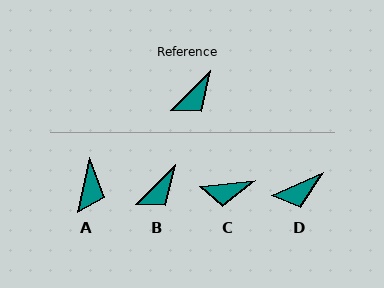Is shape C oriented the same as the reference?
No, it is off by about 39 degrees.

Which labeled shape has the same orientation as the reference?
B.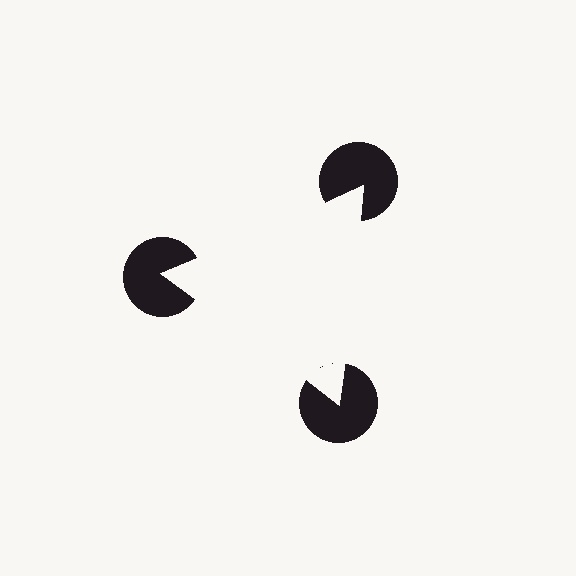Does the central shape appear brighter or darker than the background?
It typically appears slightly brighter than the background, even though no actual brightness change is drawn.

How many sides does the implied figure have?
3 sides.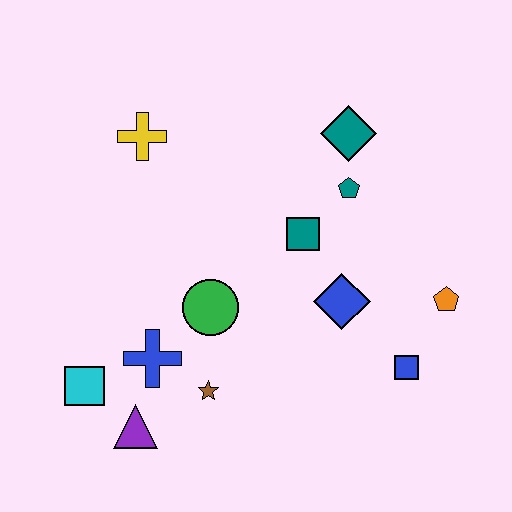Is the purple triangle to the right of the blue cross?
No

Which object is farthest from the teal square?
The cyan square is farthest from the teal square.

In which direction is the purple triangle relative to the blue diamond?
The purple triangle is to the left of the blue diamond.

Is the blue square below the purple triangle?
No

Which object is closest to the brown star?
The blue cross is closest to the brown star.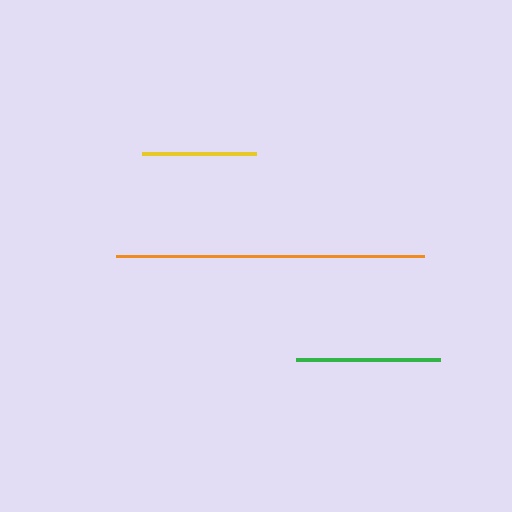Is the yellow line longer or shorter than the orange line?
The orange line is longer than the yellow line.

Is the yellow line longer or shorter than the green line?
The green line is longer than the yellow line.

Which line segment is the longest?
The orange line is the longest at approximately 307 pixels.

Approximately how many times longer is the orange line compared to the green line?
The orange line is approximately 2.1 times the length of the green line.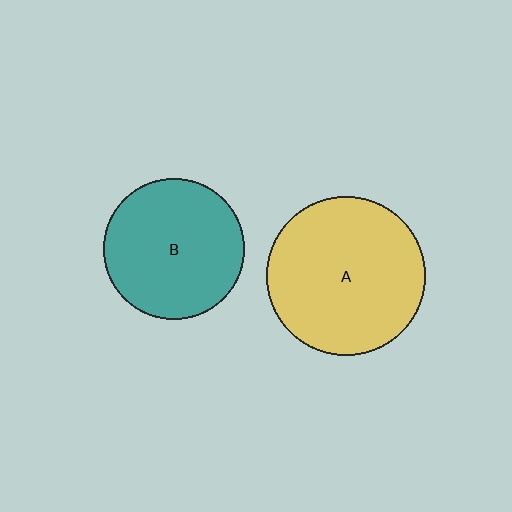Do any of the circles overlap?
No, none of the circles overlap.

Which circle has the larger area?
Circle A (yellow).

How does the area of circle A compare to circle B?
Approximately 1.3 times.